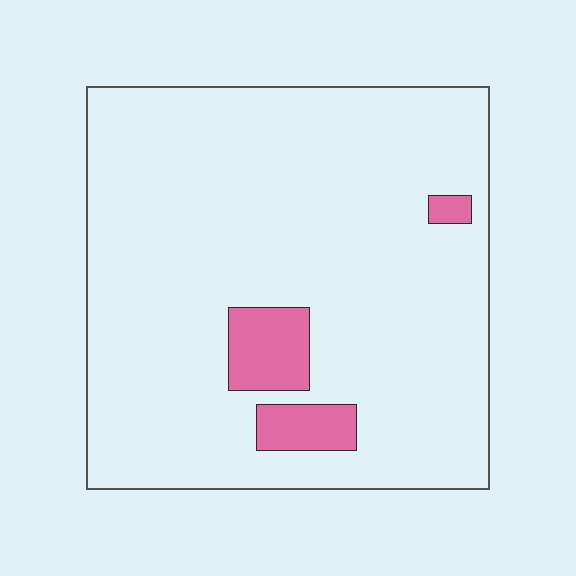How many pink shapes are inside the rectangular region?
3.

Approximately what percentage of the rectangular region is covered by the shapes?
Approximately 10%.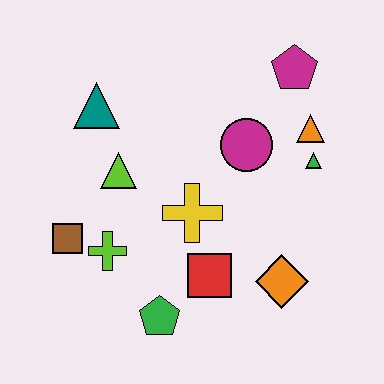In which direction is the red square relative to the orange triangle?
The red square is below the orange triangle.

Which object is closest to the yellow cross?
The red square is closest to the yellow cross.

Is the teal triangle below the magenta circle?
No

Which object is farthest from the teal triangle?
The orange diamond is farthest from the teal triangle.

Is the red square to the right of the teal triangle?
Yes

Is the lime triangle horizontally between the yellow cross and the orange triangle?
No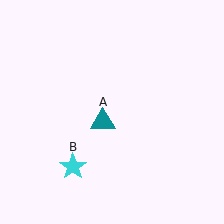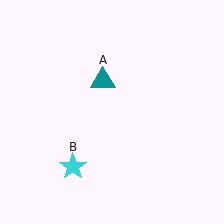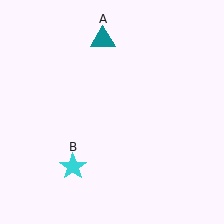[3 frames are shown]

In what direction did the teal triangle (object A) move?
The teal triangle (object A) moved up.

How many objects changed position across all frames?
1 object changed position: teal triangle (object A).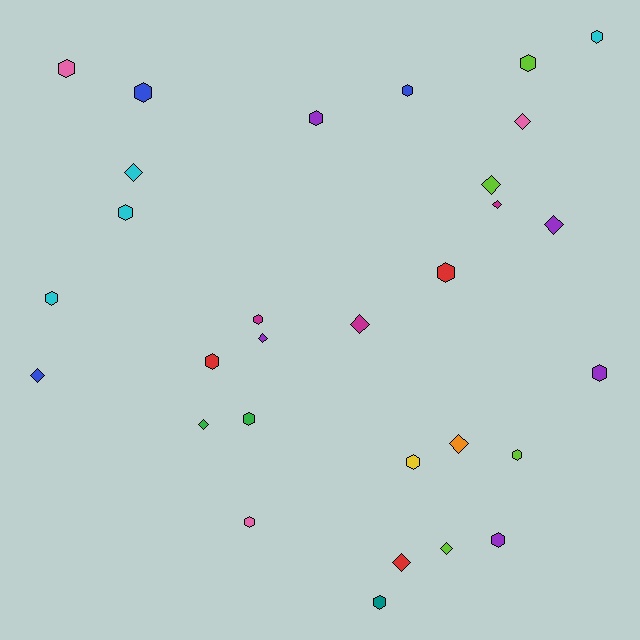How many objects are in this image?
There are 30 objects.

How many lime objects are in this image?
There are 4 lime objects.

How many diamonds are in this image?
There are 12 diamonds.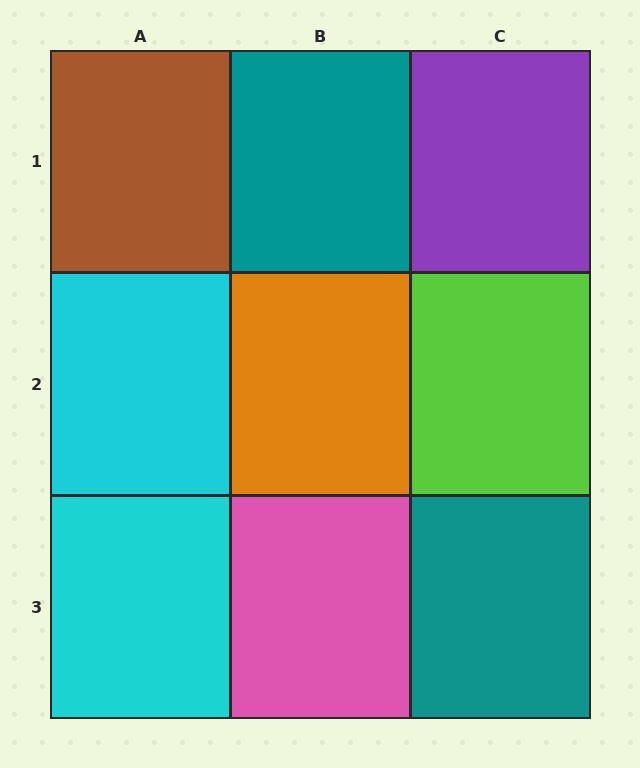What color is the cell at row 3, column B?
Pink.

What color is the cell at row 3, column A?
Cyan.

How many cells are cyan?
2 cells are cyan.